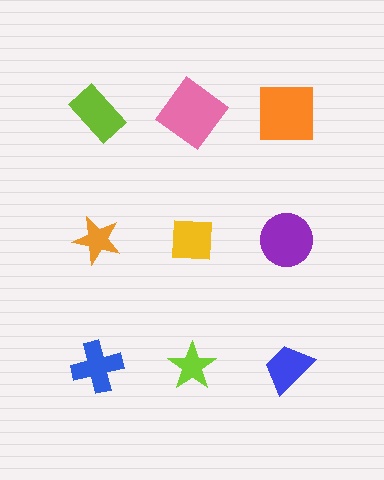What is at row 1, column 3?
An orange square.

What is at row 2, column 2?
A yellow square.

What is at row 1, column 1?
A lime rectangle.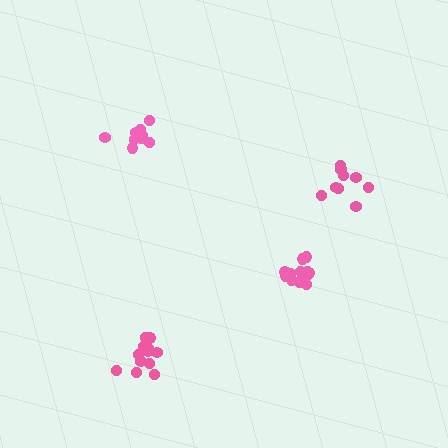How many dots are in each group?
Group 1: 13 dots, Group 2: 9 dots, Group 3: 9 dots, Group 4: 12 dots (43 total).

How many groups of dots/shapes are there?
There are 4 groups.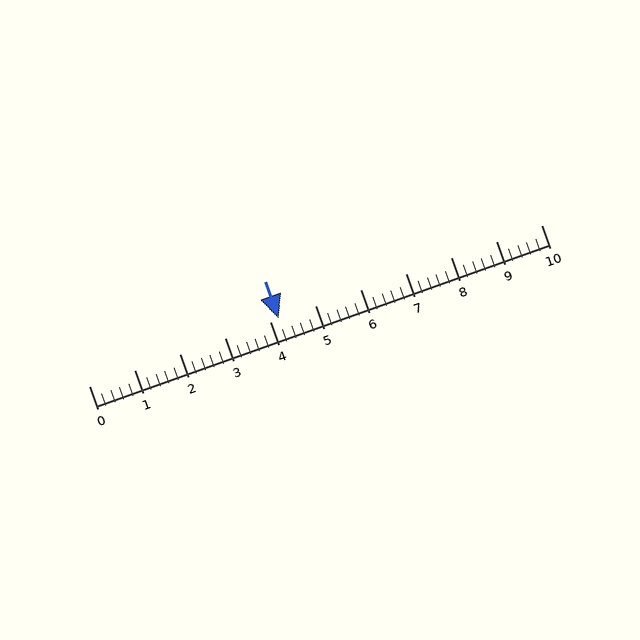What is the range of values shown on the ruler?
The ruler shows values from 0 to 10.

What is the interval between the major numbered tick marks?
The major tick marks are spaced 1 units apart.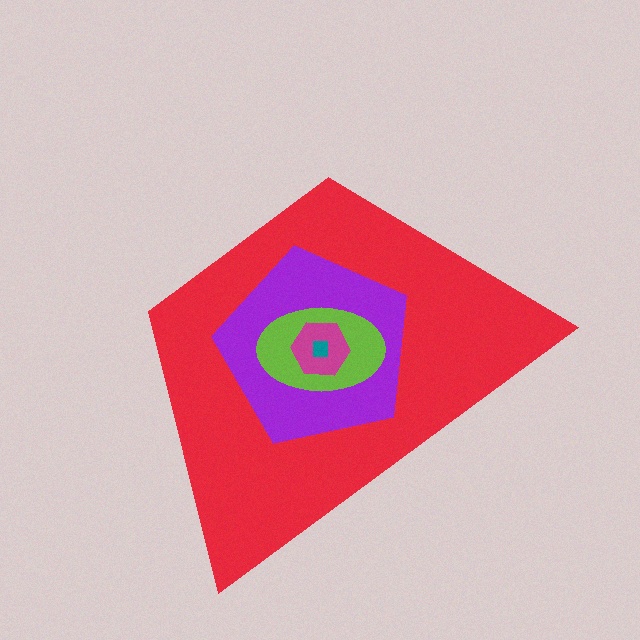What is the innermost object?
The teal square.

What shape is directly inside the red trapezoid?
The purple pentagon.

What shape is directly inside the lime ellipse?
The magenta hexagon.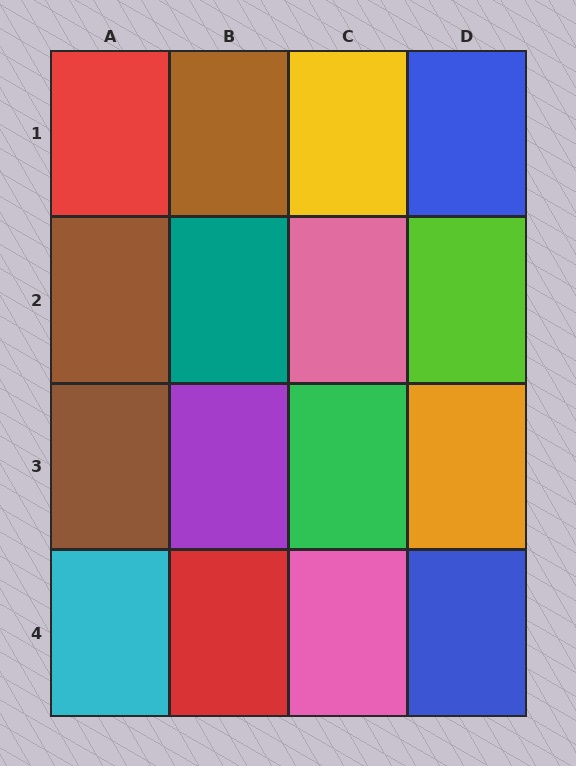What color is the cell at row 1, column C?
Yellow.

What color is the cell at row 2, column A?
Brown.